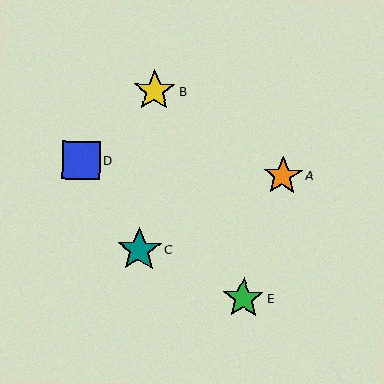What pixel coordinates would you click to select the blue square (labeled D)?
Click at (81, 160) to select the blue square D.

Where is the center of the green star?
The center of the green star is at (243, 298).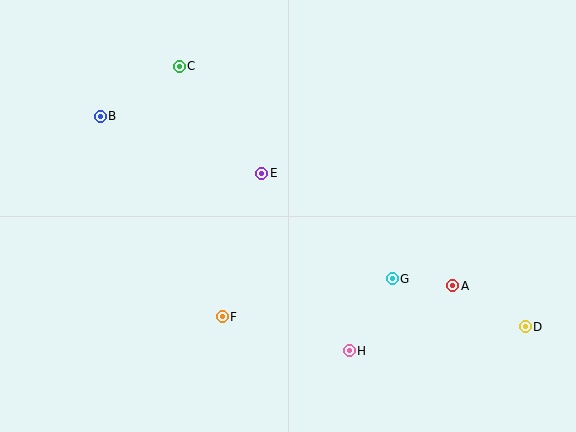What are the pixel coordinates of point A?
Point A is at (453, 286).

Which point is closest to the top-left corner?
Point B is closest to the top-left corner.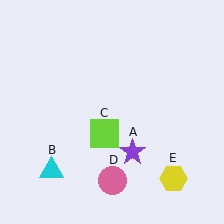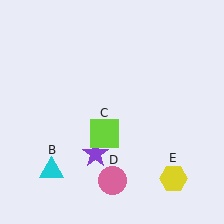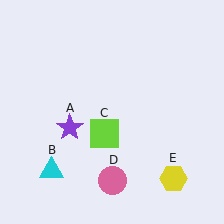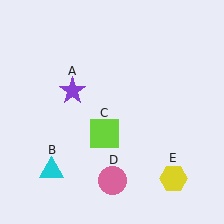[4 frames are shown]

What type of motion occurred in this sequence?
The purple star (object A) rotated clockwise around the center of the scene.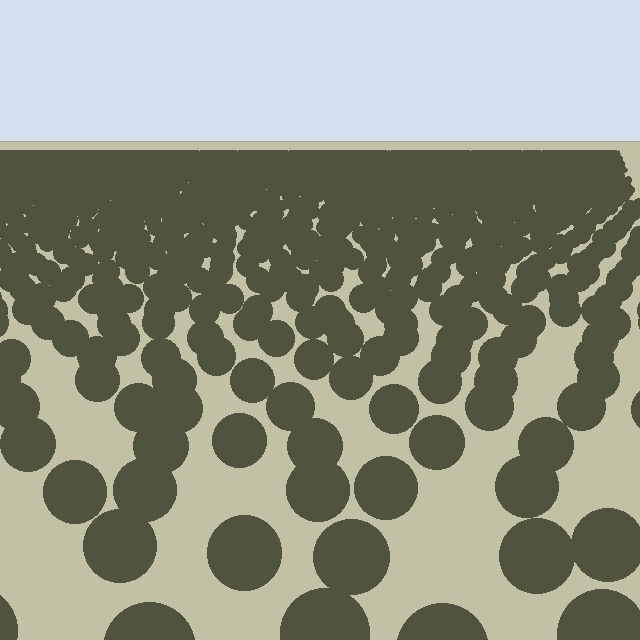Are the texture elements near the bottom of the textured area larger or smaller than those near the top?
Larger. Near the bottom, elements are closer to the viewer and appear at a bigger on-screen size.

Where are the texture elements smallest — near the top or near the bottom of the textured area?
Near the top.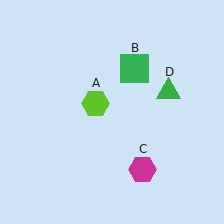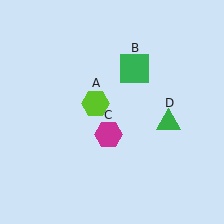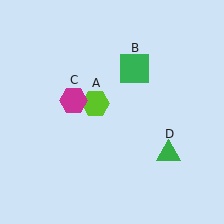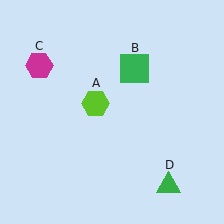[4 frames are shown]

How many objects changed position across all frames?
2 objects changed position: magenta hexagon (object C), green triangle (object D).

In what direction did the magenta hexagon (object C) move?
The magenta hexagon (object C) moved up and to the left.